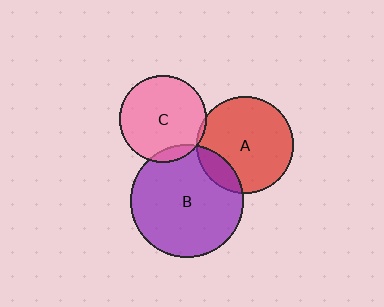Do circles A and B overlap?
Yes.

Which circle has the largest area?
Circle B (purple).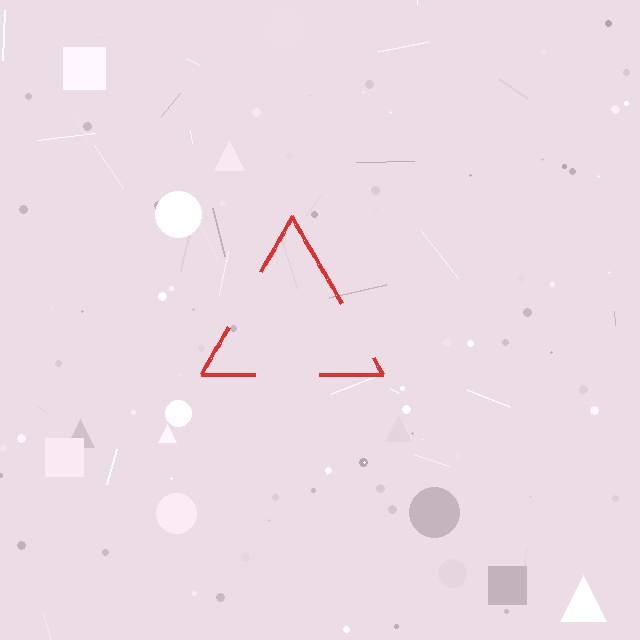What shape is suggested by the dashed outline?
The dashed outline suggests a triangle.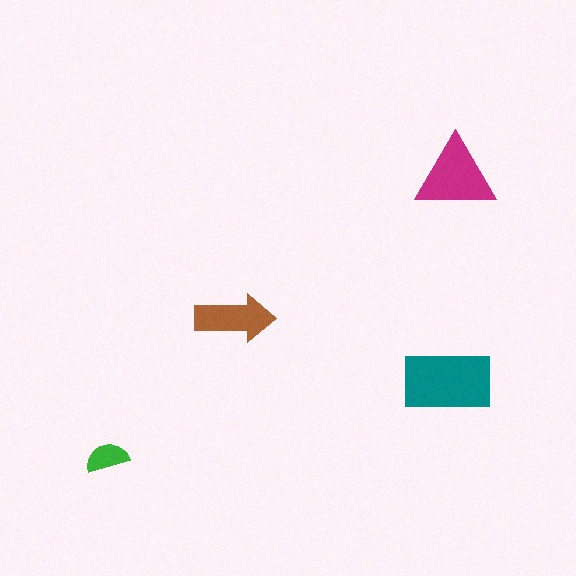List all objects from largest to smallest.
The teal rectangle, the magenta triangle, the brown arrow, the green semicircle.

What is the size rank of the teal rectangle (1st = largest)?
1st.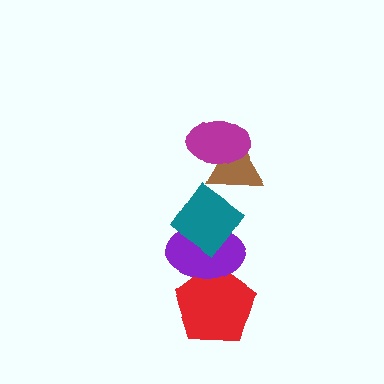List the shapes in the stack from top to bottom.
From top to bottom: the magenta ellipse, the brown triangle, the teal diamond, the purple ellipse, the red pentagon.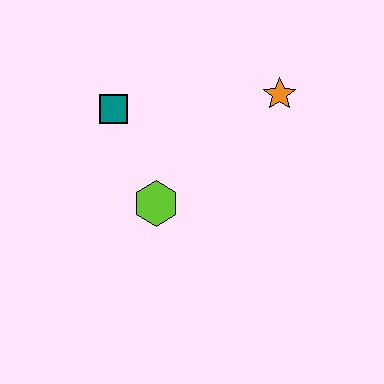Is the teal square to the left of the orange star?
Yes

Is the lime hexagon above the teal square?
No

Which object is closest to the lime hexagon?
The teal square is closest to the lime hexagon.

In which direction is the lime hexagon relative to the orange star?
The lime hexagon is to the left of the orange star.